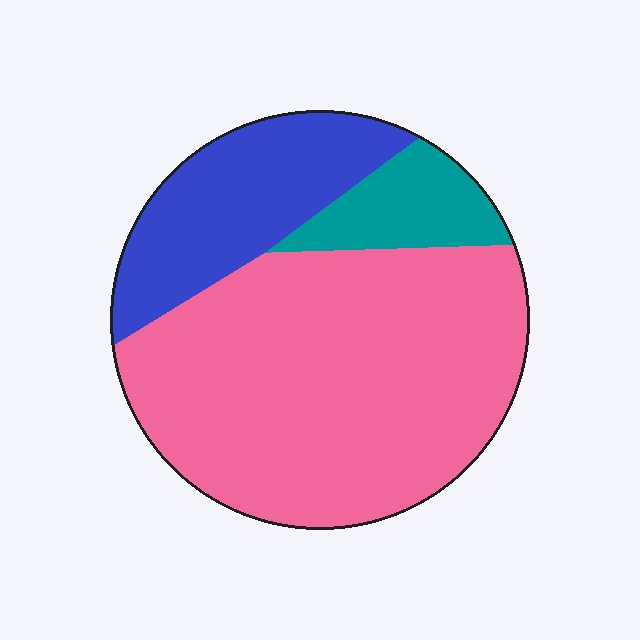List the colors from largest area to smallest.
From largest to smallest: pink, blue, teal.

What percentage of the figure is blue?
Blue covers 23% of the figure.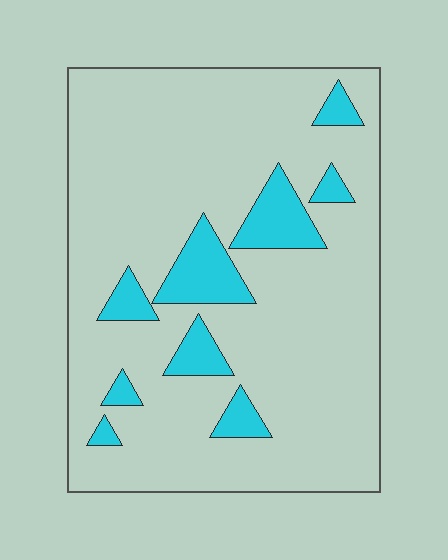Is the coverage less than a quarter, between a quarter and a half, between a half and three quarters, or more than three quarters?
Less than a quarter.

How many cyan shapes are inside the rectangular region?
9.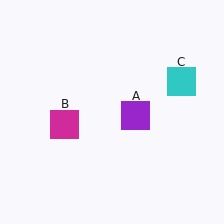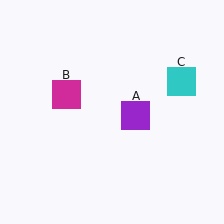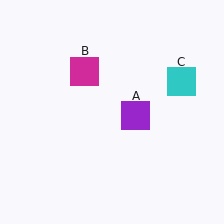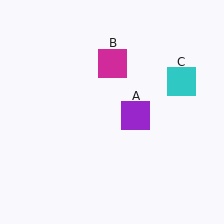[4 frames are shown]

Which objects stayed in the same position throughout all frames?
Purple square (object A) and cyan square (object C) remained stationary.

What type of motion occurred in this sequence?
The magenta square (object B) rotated clockwise around the center of the scene.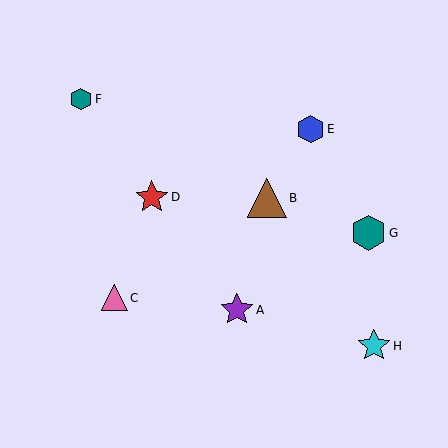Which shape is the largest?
The brown triangle (labeled B) is the largest.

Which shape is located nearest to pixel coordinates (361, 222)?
The teal hexagon (labeled G) at (368, 233) is nearest to that location.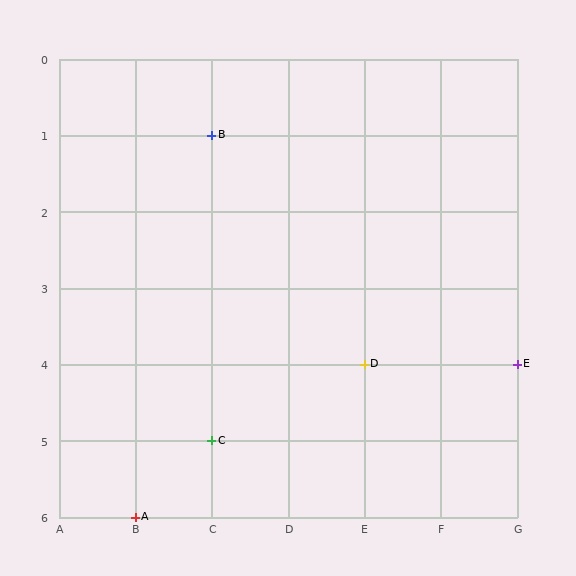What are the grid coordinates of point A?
Point A is at grid coordinates (B, 6).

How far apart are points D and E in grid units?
Points D and E are 2 columns apart.